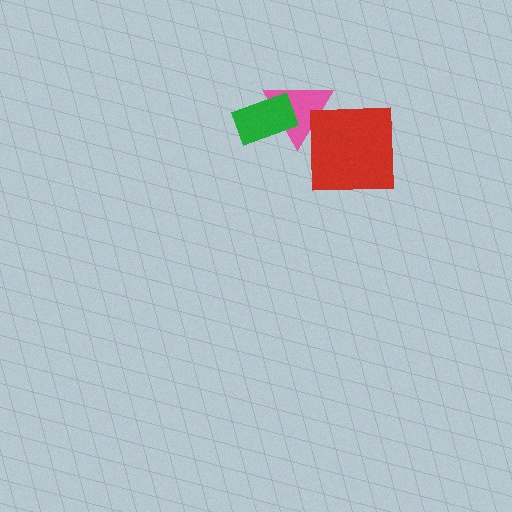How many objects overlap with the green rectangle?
1 object overlaps with the green rectangle.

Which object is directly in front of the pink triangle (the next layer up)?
The green rectangle is directly in front of the pink triangle.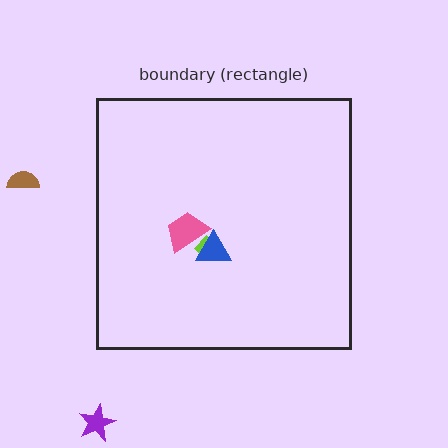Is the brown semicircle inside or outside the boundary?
Outside.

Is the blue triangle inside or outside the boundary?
Inside.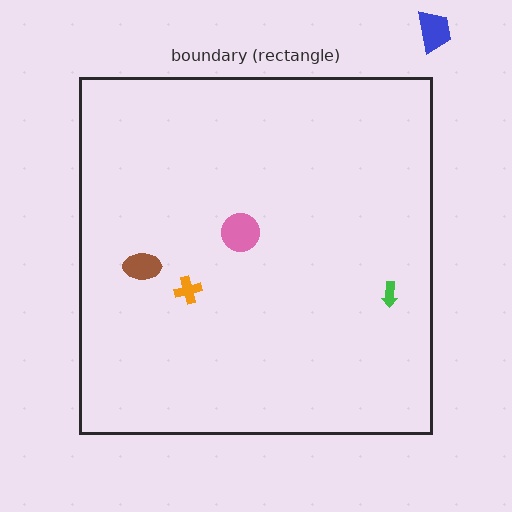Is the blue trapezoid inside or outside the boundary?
Outside.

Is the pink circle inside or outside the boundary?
Inside.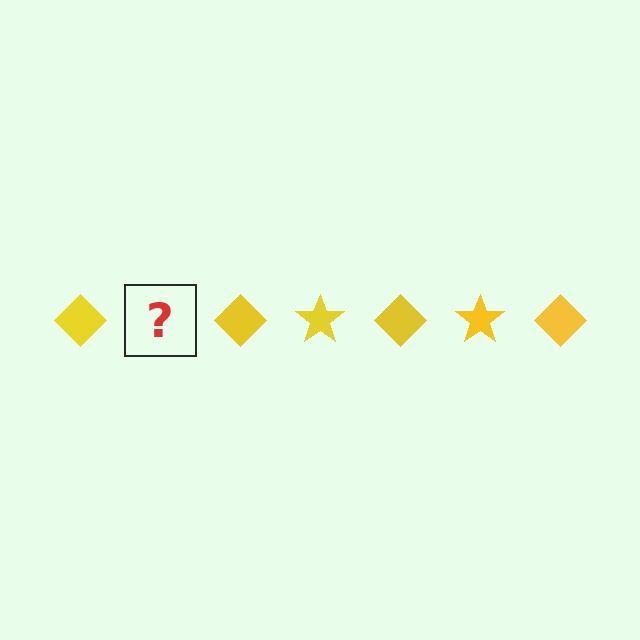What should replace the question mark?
The question mark should be replaced with a yellow star.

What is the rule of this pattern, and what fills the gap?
The rule is that the pattern cycles through diamond, star shapes in yellow. The gap should be filled with a yellow star.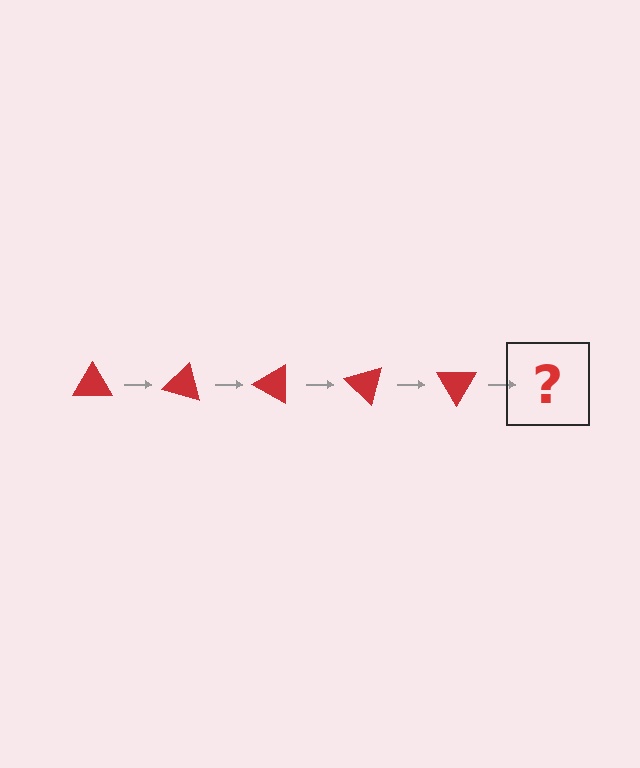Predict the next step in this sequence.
The next step is a red triangle rotated 75 degrees.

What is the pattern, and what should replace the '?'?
The pattern is that the triangle rotates 15 degrees each step. The '?' should be a red triangle rotated 75 degrees.